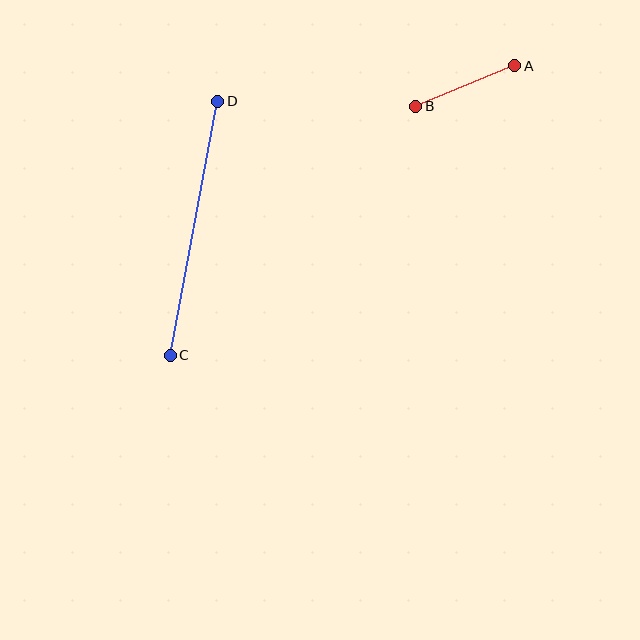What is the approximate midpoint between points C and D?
The midpoint is at approximately (194, 228) pixels.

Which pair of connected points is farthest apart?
Points C and D are farthest apart.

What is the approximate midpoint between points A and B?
The midpoint is at approximately (465, 86) pixels.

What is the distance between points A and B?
The distance is approximately 107 pixels.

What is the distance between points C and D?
The distance is approximately 259 pixels.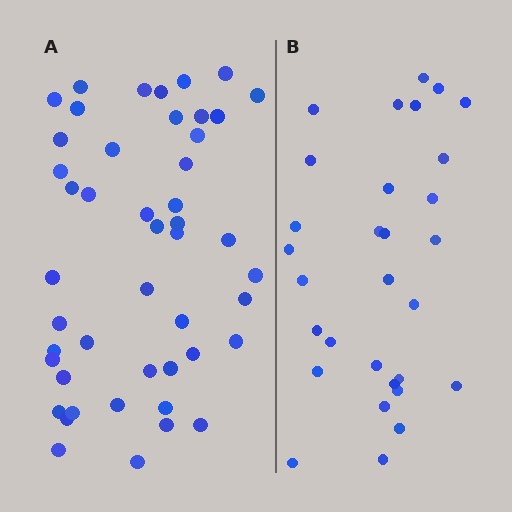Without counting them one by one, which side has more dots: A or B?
Region A (the left region) has more dots.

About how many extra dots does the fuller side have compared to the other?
Region A has approximately 15 more dots than region B.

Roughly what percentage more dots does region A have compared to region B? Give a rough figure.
About 55% more.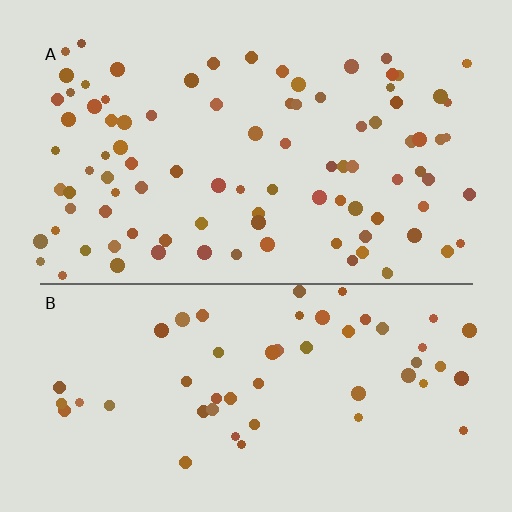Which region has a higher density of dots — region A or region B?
A (the top).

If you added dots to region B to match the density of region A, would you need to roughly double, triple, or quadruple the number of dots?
Approximately double.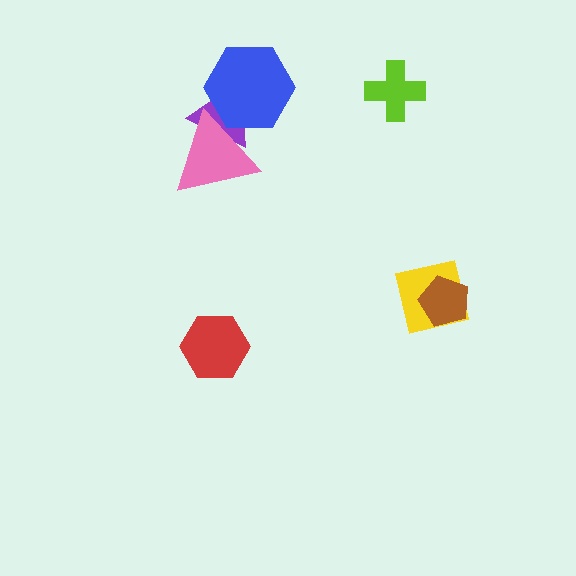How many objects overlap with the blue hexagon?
2 objects overlap with the blue hexagon.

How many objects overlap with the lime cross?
0 objects overlap with the lime cross.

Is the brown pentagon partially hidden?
No, no other shape covers it.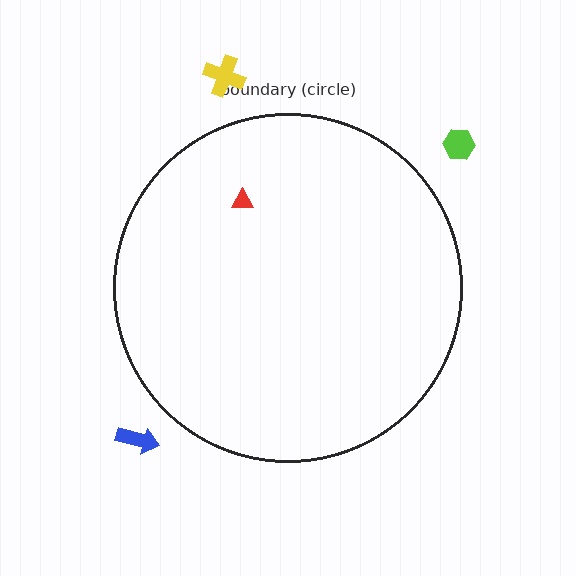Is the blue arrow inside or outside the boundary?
Outside.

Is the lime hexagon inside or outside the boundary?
Outside.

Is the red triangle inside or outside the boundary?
Inside.